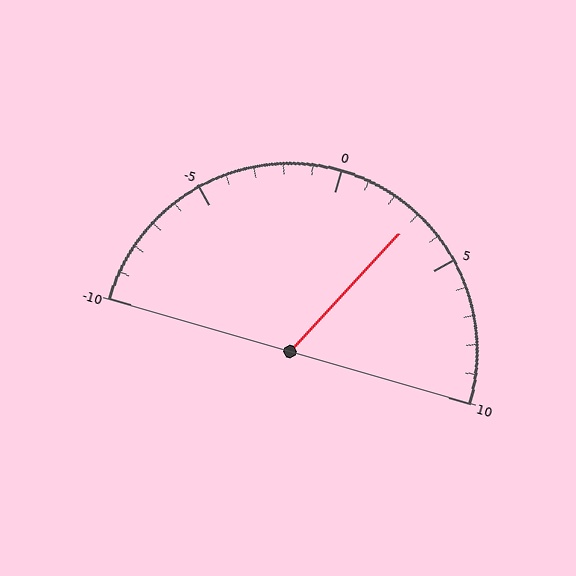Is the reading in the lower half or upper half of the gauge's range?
The reading is in the upper half of the range (-10 to 10).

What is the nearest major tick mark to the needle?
The nearest major tick mark is 5.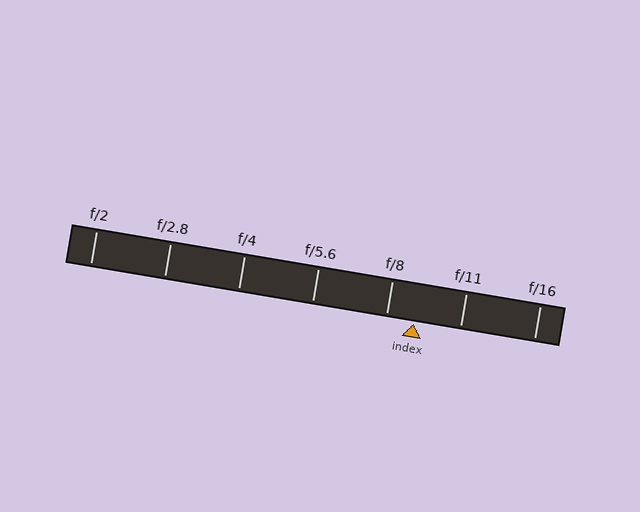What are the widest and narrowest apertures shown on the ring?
The widest aperture shown is f/2 and the narrowest is f/16.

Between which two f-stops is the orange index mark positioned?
The index mark is between f/8 and f/11.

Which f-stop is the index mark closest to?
The index mark is closest to f/8.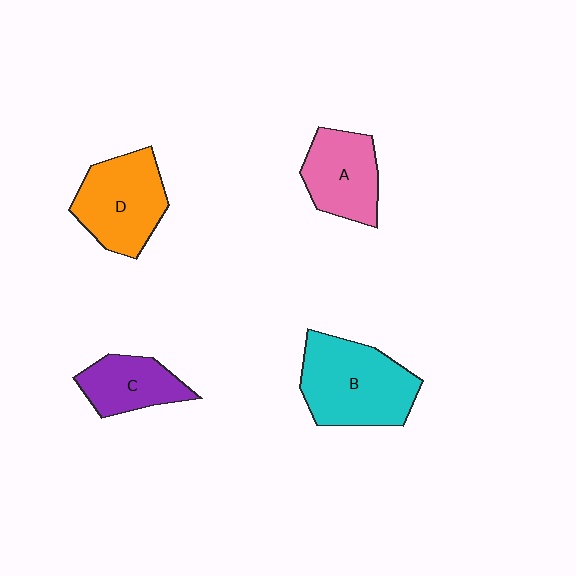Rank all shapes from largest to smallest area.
From largest to smallest: B (cyan), D (orange), A (pink), C (purple).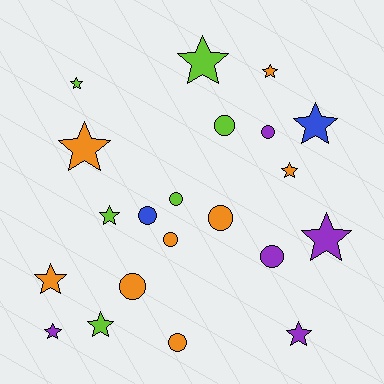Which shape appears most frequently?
Star, with 12 objects.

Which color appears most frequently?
Orange, with 8 objects.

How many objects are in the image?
There are 21 objects.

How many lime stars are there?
There are 4 lime stars.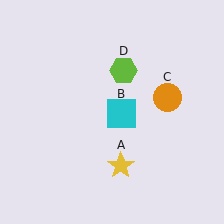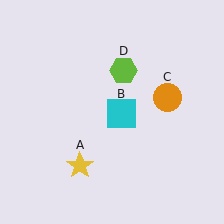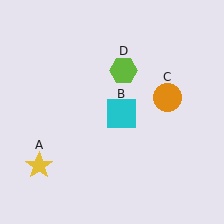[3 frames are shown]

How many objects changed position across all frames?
1 object changed position: yellow star (object A).